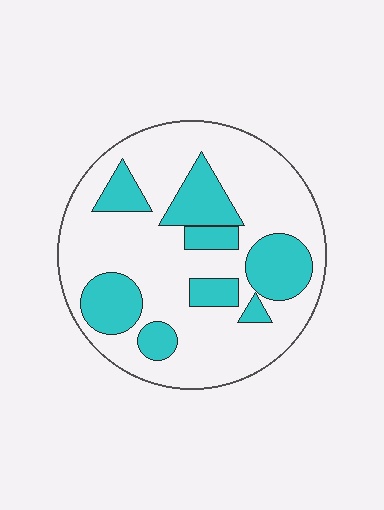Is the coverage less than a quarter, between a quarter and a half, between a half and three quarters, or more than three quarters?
Between a quarter and a half.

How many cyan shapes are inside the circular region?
8.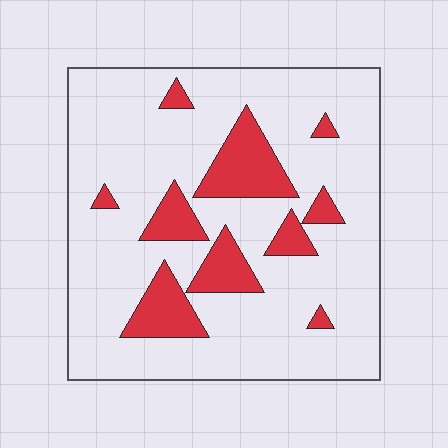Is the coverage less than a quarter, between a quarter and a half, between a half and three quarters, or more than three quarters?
Less than a quarter.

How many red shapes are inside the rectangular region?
10.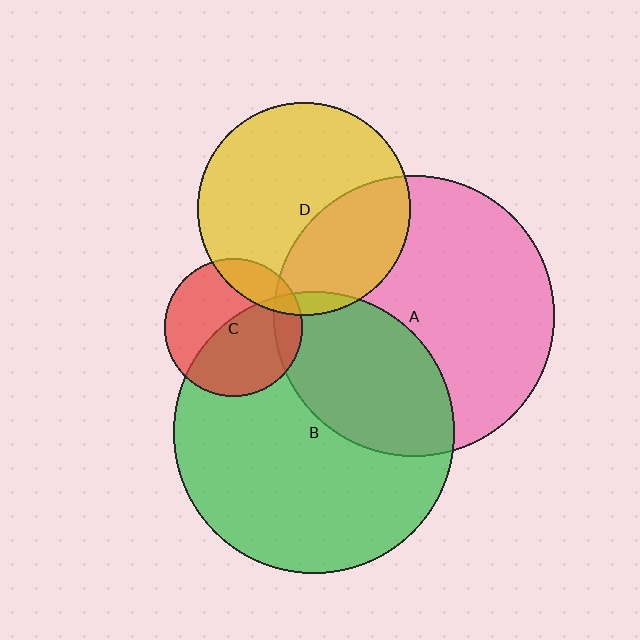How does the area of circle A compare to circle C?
Approximately 4.2 times.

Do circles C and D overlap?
Yes.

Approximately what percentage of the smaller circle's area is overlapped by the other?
Approximately 20%.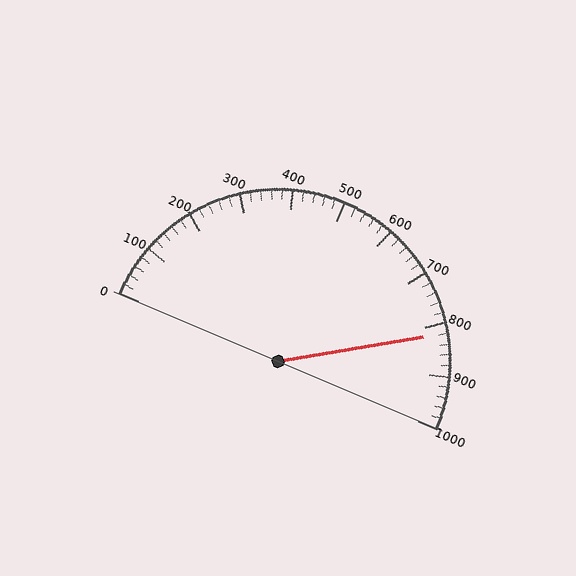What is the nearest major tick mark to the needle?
The nearest major tick mark is 800.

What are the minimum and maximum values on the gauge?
The gauge ranges from 0 to 1000.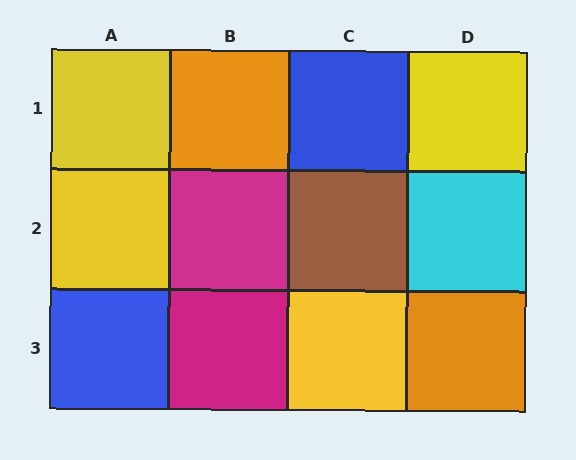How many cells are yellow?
4 cells are yellow.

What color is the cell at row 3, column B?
Magenta.